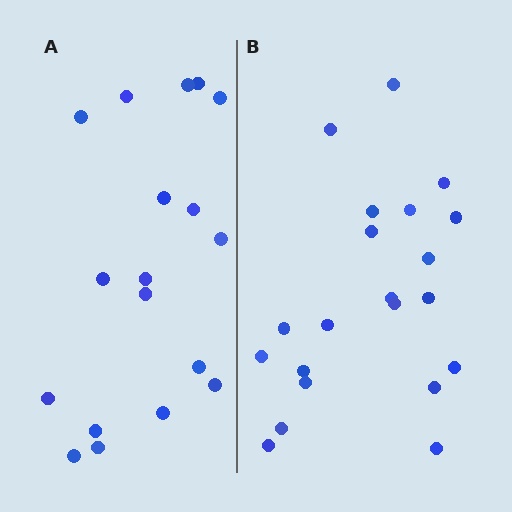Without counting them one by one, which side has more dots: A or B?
Region B (the right region) has more dots.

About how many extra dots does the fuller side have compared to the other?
Region B has just a few more — roughly 2 or 3 more dots than region A.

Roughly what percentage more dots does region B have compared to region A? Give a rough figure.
About 15% more.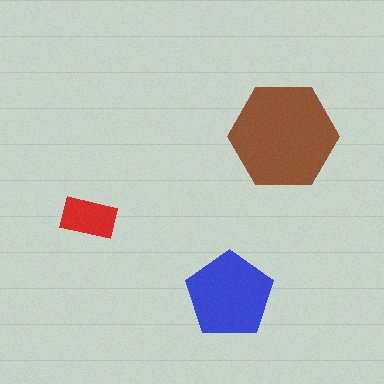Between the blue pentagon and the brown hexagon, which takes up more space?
The brown hexagon.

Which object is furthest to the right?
The brown hexagon is rightmost.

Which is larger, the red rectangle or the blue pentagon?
The blue pentagon.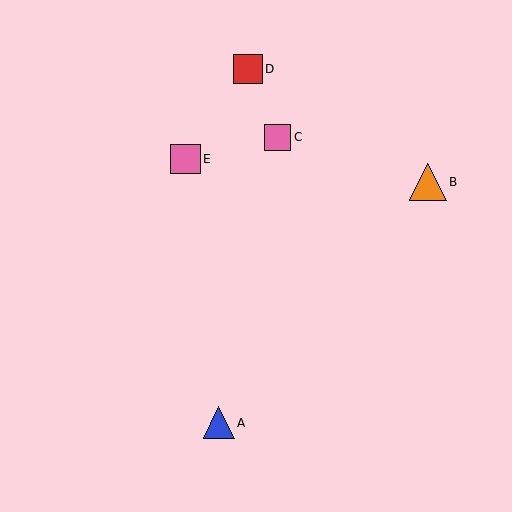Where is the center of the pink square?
The center of the pink square is at (277, 137).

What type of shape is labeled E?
Shape E is a pink square.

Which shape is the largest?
The orange triangle (labeled B) is the largest.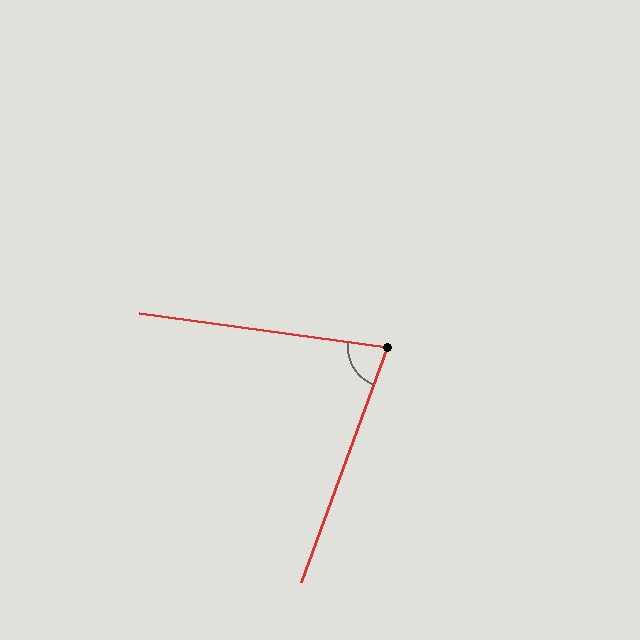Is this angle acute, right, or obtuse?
It is acute.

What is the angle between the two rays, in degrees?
Approximately 78 degrees.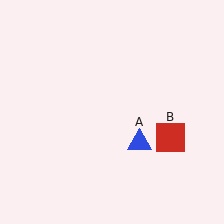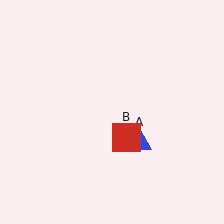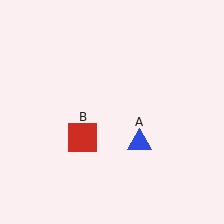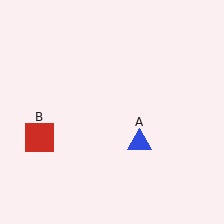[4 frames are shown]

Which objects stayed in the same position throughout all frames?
Blue triangle (object A) remained stationary.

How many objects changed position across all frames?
1 object changed position: red square (object B).